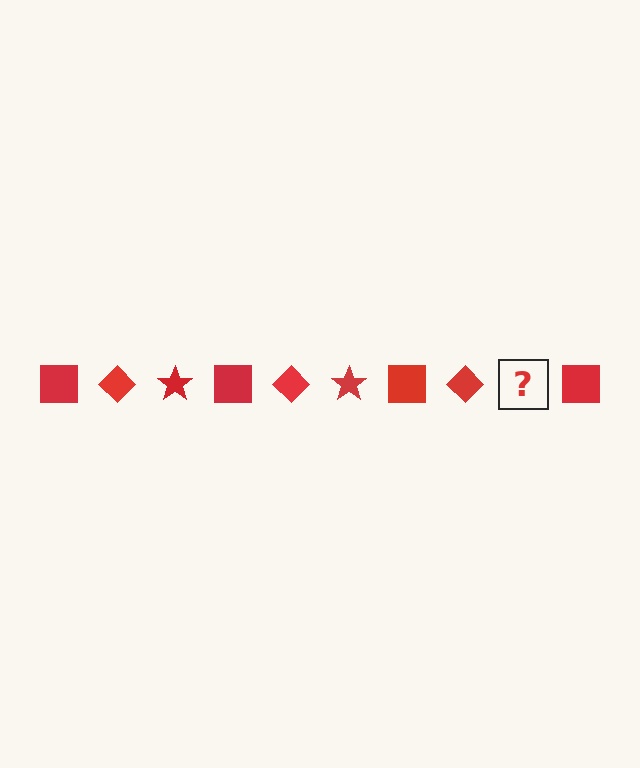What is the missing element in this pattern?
The missing element is a red star.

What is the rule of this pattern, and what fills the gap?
The rule is that the pattern cycles through square, diamond, star shapes in red. The gap should be filled with a red star.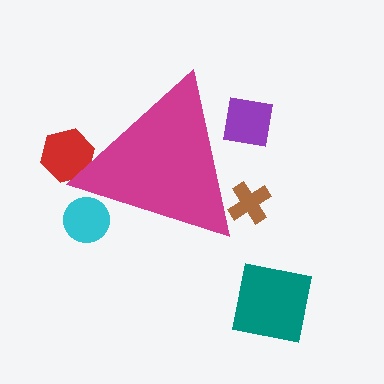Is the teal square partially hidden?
No, the teal square is fully visible.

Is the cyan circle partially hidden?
Yes, the cyan circle is partially hidden behind the magenta triangle.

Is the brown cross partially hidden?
Yes, the brown cross is partially hidden behind the magenta triangle.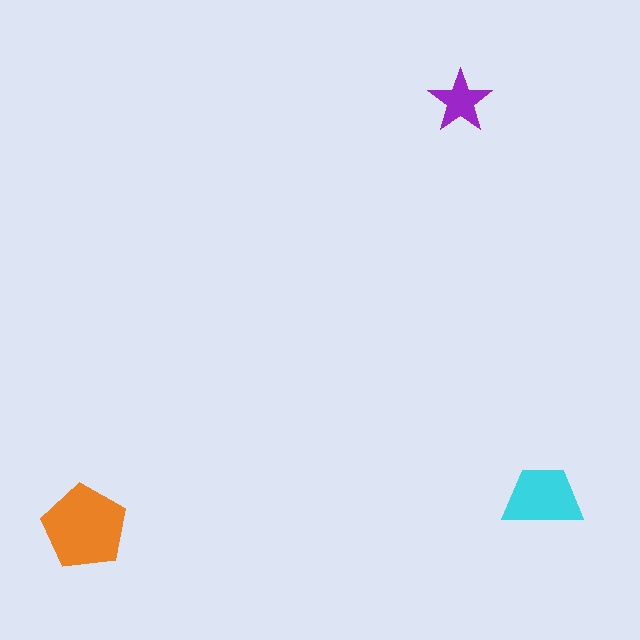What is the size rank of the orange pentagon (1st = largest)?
1st.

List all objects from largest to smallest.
The orange pentagon, the cyan trapezoid, the purple star.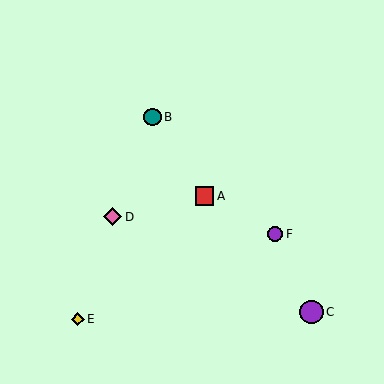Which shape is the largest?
The purple circle (labeled C) is the largest.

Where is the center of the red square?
The center of the red square is at (205, 196).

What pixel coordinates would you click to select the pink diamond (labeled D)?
Click at (112, 217) to select the pink diamond D.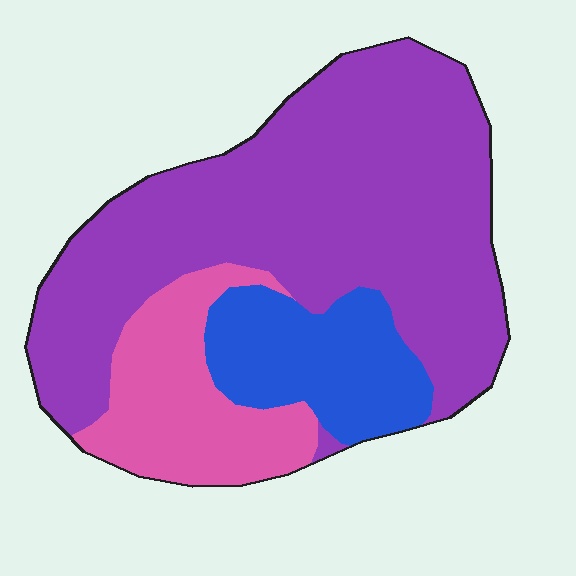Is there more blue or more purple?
Purple.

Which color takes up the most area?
Purple, at roughly 65%.